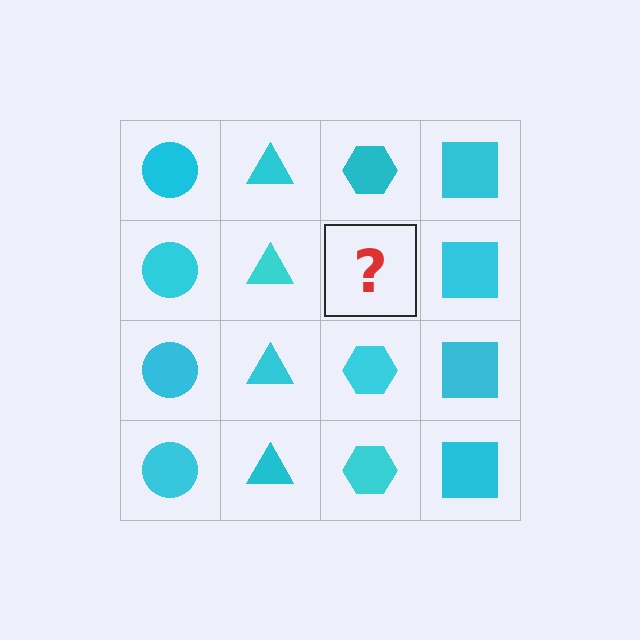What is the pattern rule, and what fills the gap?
The rule is that each column has a consistent shape. The gap should be filled with a cyan hexagon.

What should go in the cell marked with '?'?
The missing cell should contain a cyan hexagon.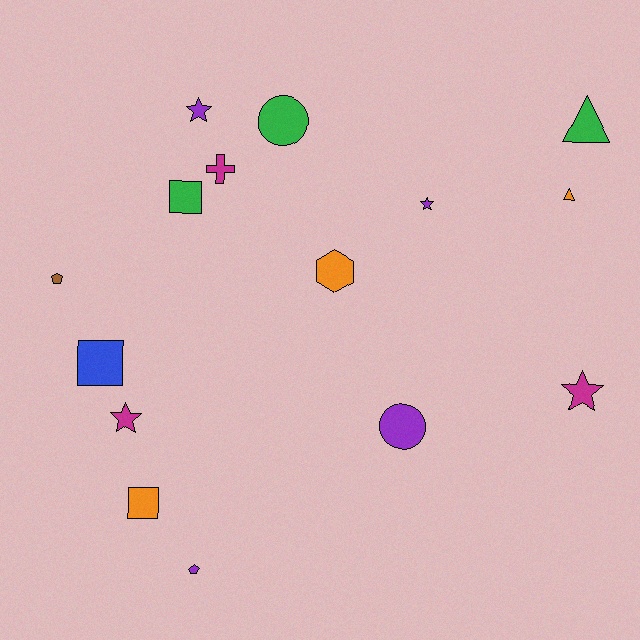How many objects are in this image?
There are 15 objects.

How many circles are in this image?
There are 2 circles.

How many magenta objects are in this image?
There are 3 magenta objects.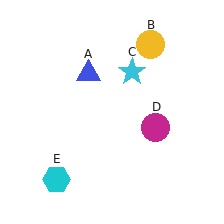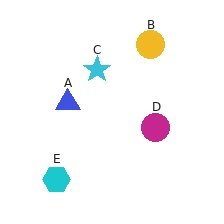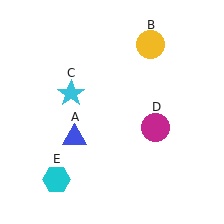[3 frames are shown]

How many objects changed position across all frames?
2 objects changed position: blue triangle (object A), cyan star (object C).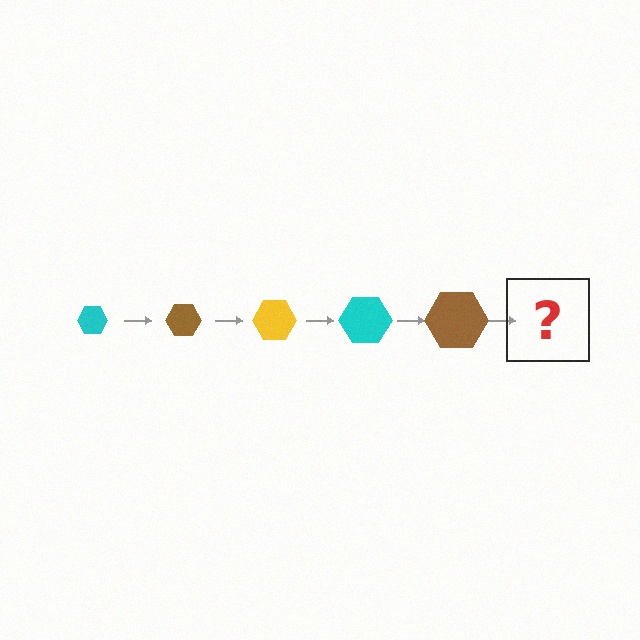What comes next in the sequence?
The next element should be a yellow hexagon, larger than the previous one.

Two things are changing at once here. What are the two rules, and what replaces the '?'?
The two rules are that the hexagon grows larger each step and the color cycles through cyan, brown, and yellow. The '?' should be a yellow hexagon, larger than the previous one.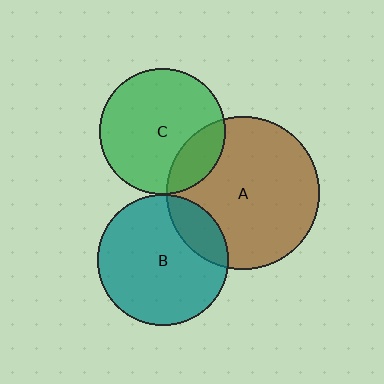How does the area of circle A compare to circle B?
Approximately 1.4 times.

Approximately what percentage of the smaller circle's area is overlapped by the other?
Approximately 20%.